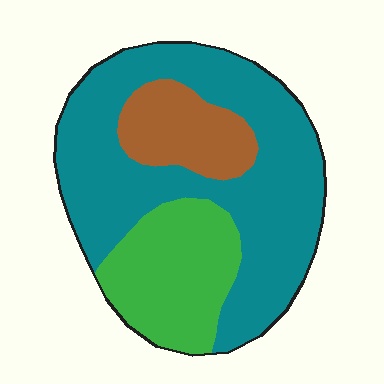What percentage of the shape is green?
Green covers about 25% of the shape.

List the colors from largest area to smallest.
From largest to smallest: teal, green, brown.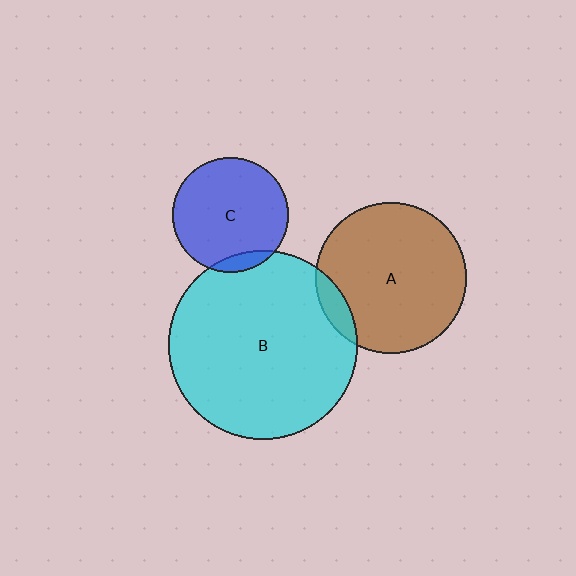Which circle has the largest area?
Circle B (cyan).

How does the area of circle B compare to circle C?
Approximately 2.7 times.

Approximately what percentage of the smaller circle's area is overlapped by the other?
Approximately 10%.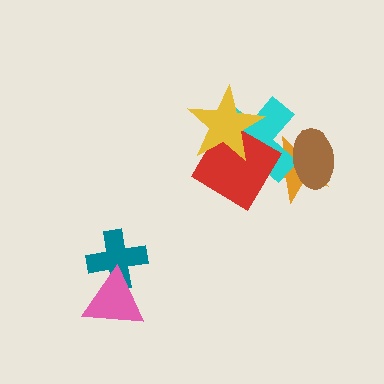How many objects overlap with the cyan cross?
4 objects overlap with the cyan cross.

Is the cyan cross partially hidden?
Yes, it is partially covered by another shape.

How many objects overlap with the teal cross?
1 object overlaps with the teal cross.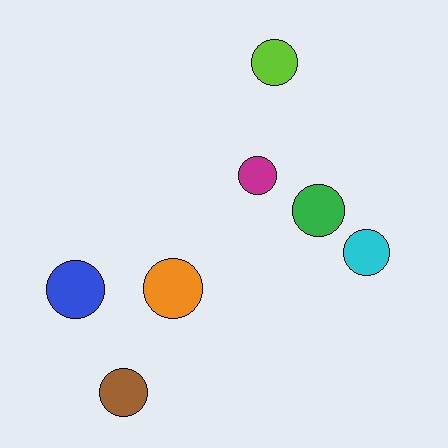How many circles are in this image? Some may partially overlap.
There are 7 circles.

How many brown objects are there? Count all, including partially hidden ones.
There is 1 brown object.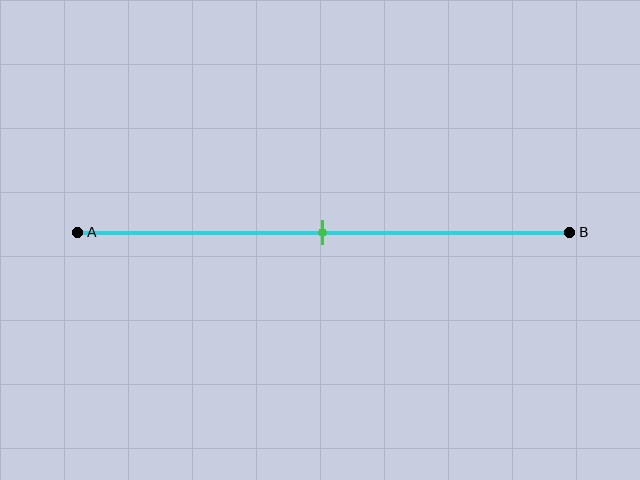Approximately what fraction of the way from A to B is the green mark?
The green mark is approximately 50% of the way from A to B.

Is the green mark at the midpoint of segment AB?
Yes, the mark is approximately at the midpoint.